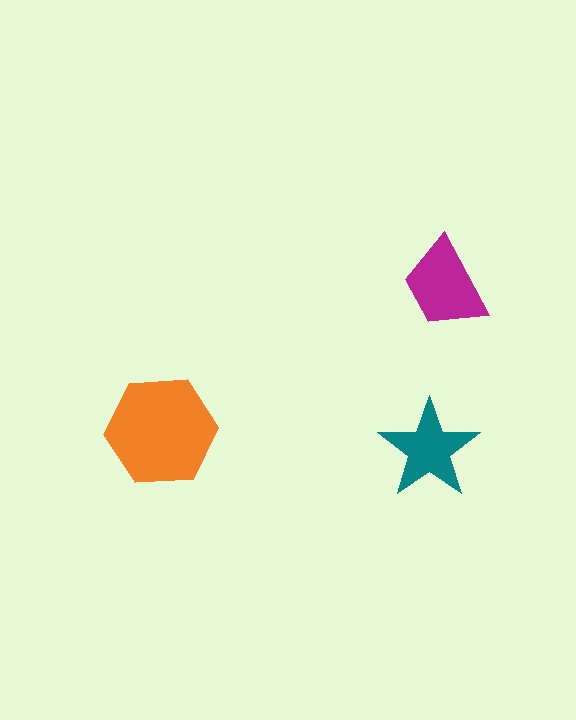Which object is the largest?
The orange hexagon.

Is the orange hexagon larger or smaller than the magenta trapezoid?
Larger.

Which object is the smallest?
The teal star.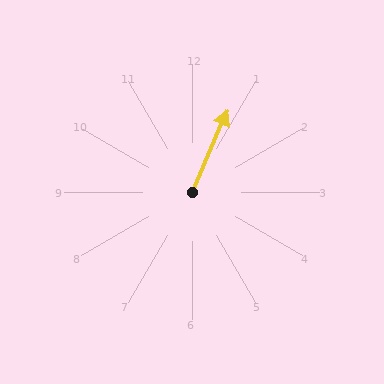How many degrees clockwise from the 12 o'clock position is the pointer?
Approximately 23 degrees.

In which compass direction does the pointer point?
Northeast.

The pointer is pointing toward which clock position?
Roughly 1 o'clock.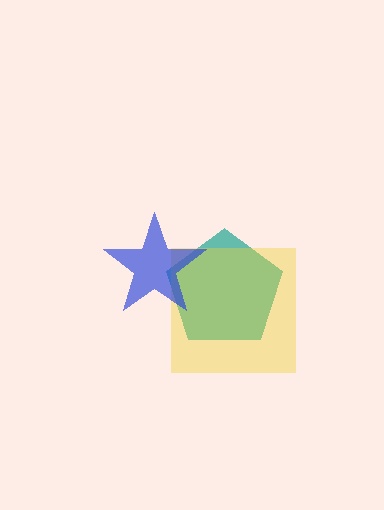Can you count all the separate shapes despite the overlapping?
Yes, there are 3 separate shapes.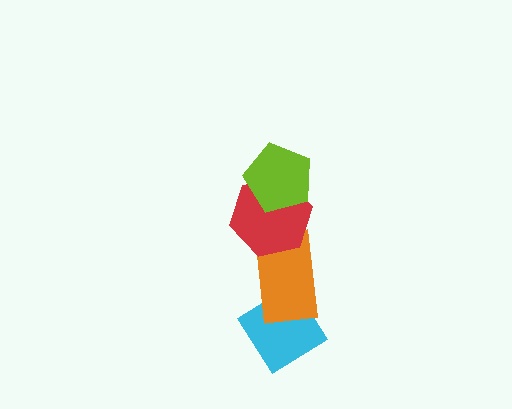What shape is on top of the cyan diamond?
The orange rectangle is on top of the cyan diamond.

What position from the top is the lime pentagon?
The lime pentagon is 1st from the top.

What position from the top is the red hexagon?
The red hexagon is 2nd from the top.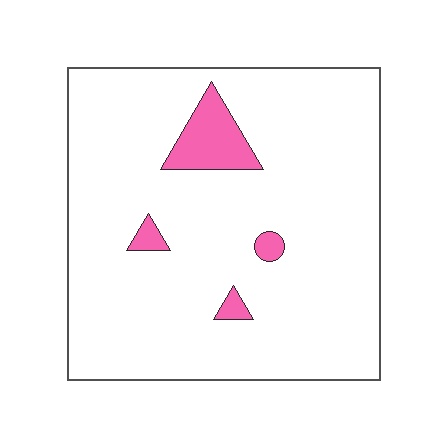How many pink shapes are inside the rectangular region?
4.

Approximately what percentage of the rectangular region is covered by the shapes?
Approximately 5%.